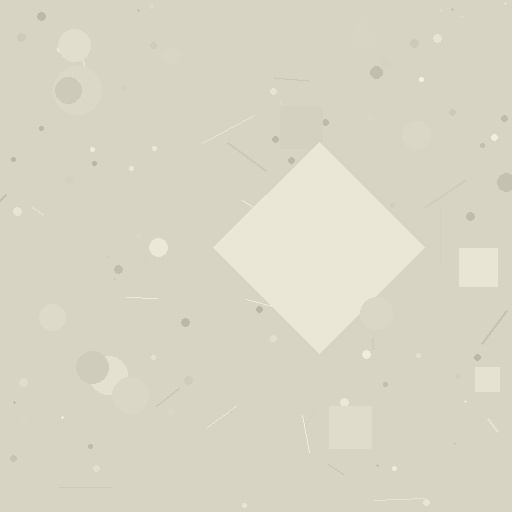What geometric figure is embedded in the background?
A diamond is embedded in the background.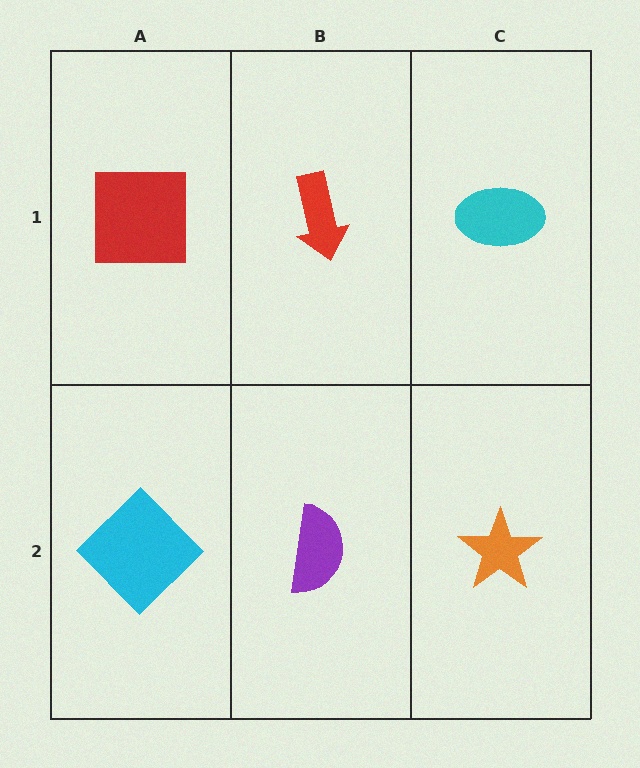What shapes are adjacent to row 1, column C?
An orange star (row 2, column C), a red arrow (row 1, column B).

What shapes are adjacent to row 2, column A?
A red square (row 1, column A), a purple semicircle (row 2, column B).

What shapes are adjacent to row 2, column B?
A red arrow (row 1, column B), a cyan diamond (row 2, column A), an orange star (row 2, column C).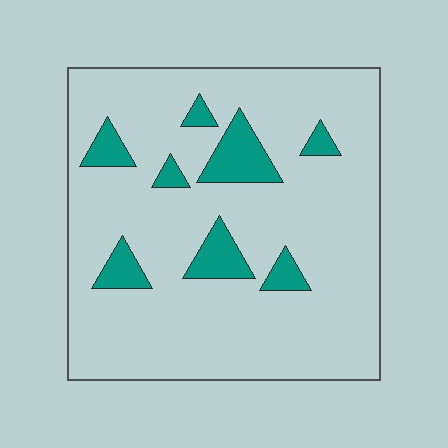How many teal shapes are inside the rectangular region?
8.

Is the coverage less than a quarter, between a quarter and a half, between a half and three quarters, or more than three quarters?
Less than a quarter.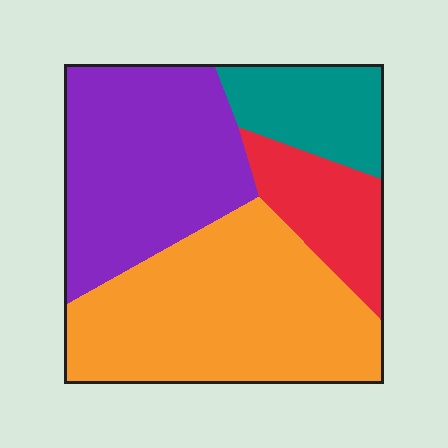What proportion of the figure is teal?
Teal covers roughly 15% of the figure.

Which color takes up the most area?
Orange, at roughly 40%.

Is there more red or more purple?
Purple.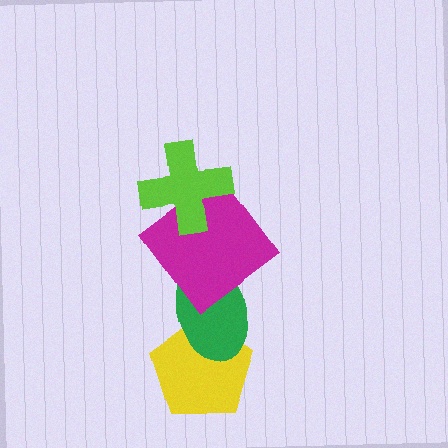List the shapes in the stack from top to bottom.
From top to bottom: the lime cross, the magenta diamond, the green ellipse, the yellow pentagon.